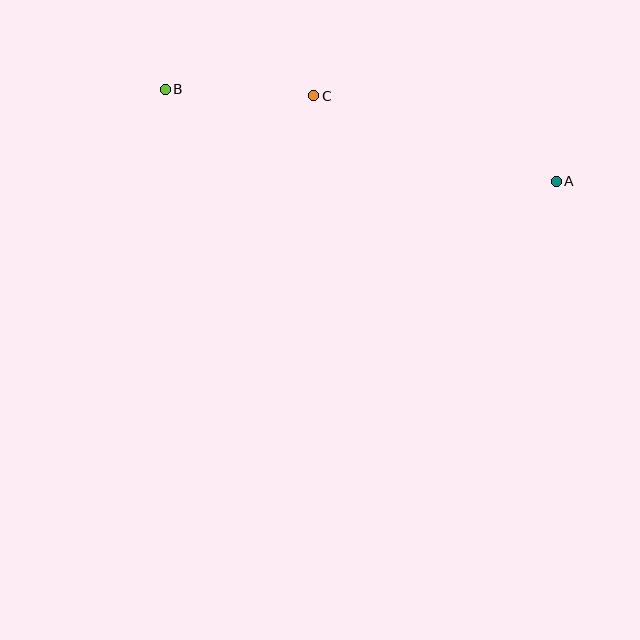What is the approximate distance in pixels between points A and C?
The distance between A and C is approximately 257 pixels.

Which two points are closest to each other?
Points B and C are closest to each other.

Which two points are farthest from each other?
Points A and B are farthest from each other.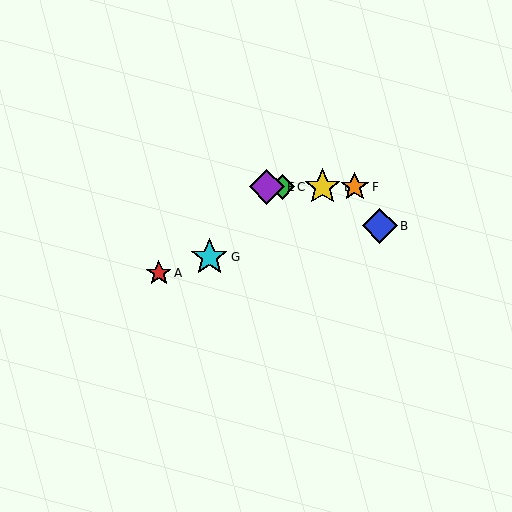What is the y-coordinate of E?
Object E is at y≈187.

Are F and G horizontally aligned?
No, F is at y≈187 and G is at y≈257.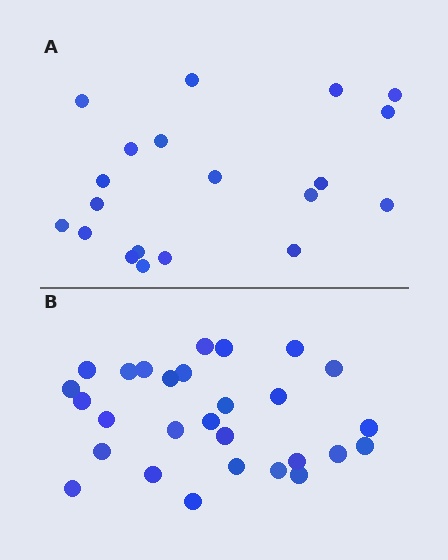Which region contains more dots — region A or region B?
Region B (the bottom region) has more dots.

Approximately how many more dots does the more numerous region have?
Region B has roughly 8 or so more dots than region A.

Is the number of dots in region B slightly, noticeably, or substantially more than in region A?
Region B has noticeably more, but not dramatically so. The ratio is roughly 1.4 to 1.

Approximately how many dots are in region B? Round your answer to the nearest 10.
About 30 dots. (The exact count is 28, which rounds to 30.)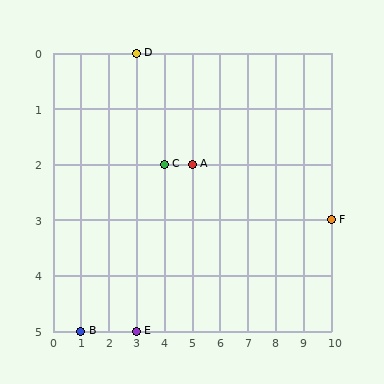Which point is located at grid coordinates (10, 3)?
Point F is at (10, 3).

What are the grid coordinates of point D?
Point D is at grid coordinates (3, 0).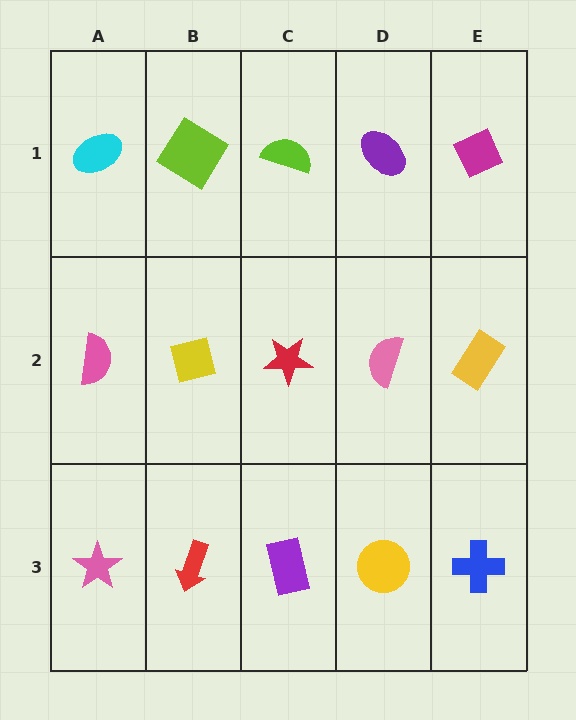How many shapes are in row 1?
5 shapes.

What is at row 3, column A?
A pink star.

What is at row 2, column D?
A pink semicircle.